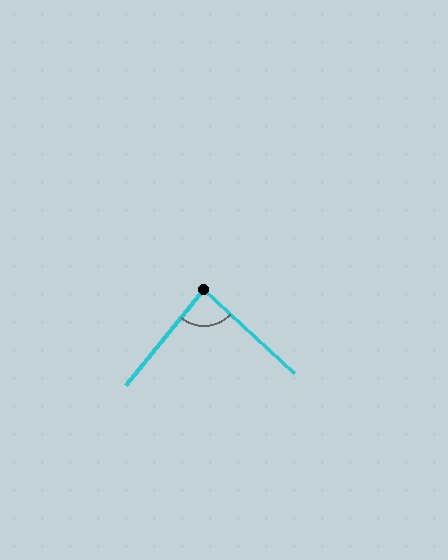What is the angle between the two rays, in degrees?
Approximately 87 degrees.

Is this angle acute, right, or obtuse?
It is approximately a right angle.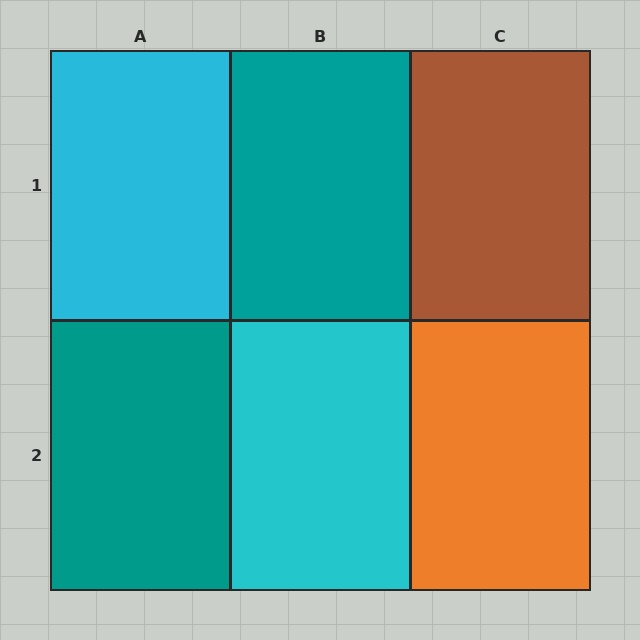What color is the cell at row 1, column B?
Teal.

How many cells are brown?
1 cell is brown.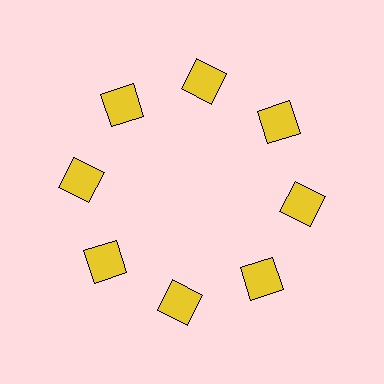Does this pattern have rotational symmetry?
Yes, this pattern has 8-fold rotational symmetry. It looks the same after rotating 45 degrees around the center.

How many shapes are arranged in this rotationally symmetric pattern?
There are 8 shapes, arranged in 8 groups of 1.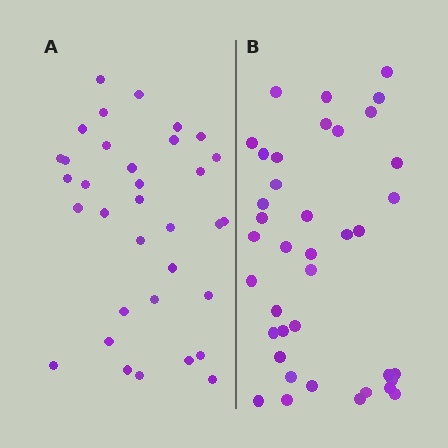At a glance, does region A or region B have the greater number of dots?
Region B (the right region) has more dots.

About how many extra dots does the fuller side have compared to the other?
Region B has about 5 more dots than region A.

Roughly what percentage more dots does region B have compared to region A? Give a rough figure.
About 15% more.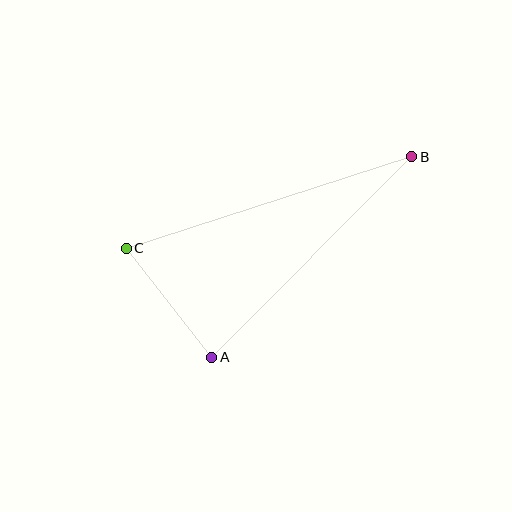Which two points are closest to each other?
Points A and C are closest to each other.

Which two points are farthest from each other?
Points B and C are farthest from each other.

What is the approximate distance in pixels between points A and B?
The distance between A and B is approximately 283 pixels.